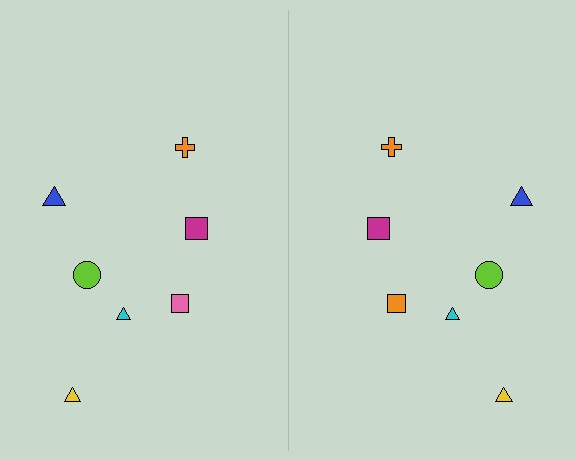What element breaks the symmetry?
The orange square on the right side breaks the symmetry — its mirror counterpart is pink.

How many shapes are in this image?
There are 14 shapes in this image.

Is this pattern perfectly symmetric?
No, the pattern is not perfectly symmetric. The orange square on the right side breaks the symmetry — its mirror counterpart is pink.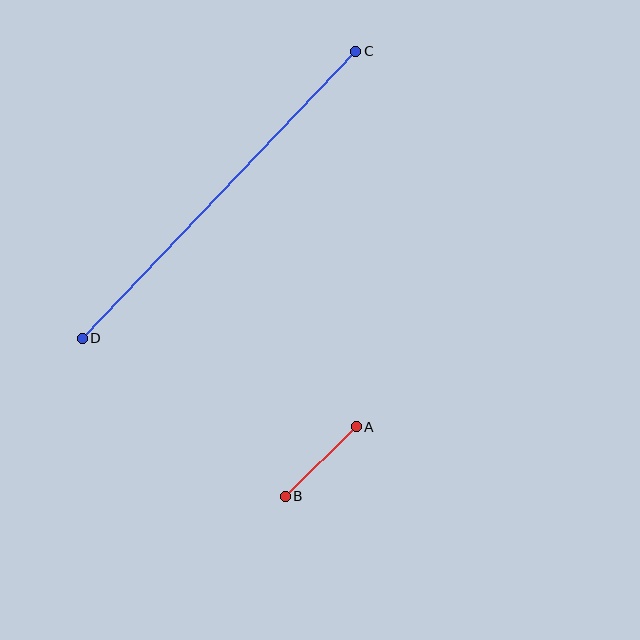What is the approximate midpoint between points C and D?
The midpoint is at approximately (219, 195) pixels.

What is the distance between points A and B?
The distance is approximately 99 pixels.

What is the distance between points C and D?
The distance is approximately 397 pixels.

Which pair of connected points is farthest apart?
Points C and D are farthest apart.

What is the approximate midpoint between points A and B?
The midpoint is at approximately (321, 461) pixels.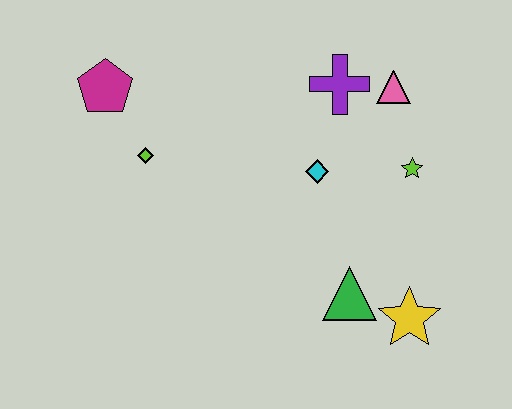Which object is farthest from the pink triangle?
The magenta pentagon is farthest from the pink triangle.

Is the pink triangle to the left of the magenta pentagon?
No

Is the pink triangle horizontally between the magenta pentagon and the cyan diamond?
No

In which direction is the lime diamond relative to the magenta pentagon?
The lime diamond is below the magenta pentagon.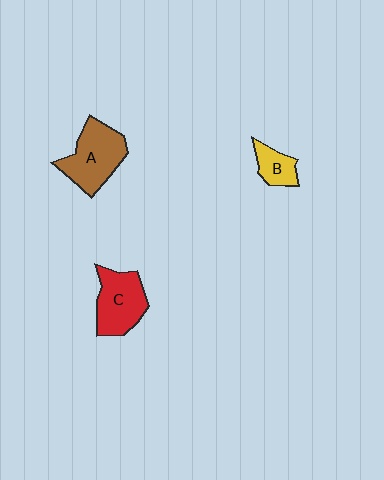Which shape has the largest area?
Shape A (brown).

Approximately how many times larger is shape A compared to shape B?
Approximately 2.3 times.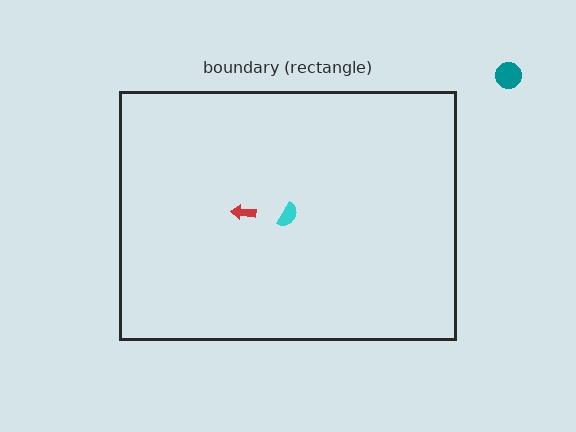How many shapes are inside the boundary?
2 inside, 1 outside.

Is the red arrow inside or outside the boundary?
Inside.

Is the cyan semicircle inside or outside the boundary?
Inside.